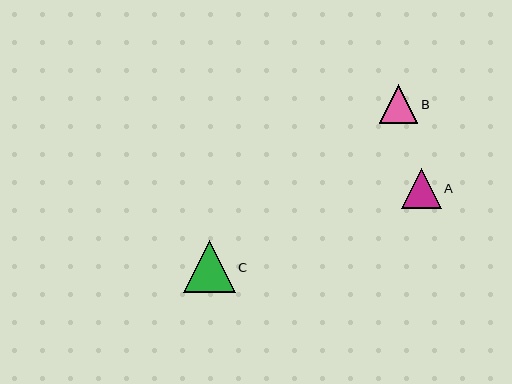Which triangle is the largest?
Triangle C is the largest with a size of approximately 52 pixels.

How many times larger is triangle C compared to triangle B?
Triangle C is approximately 1.3 times the size of triangle B.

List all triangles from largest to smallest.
From largest to smallest: C, A, B.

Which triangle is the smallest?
Triangle B is the smallest with a size of approximately 39 pixels.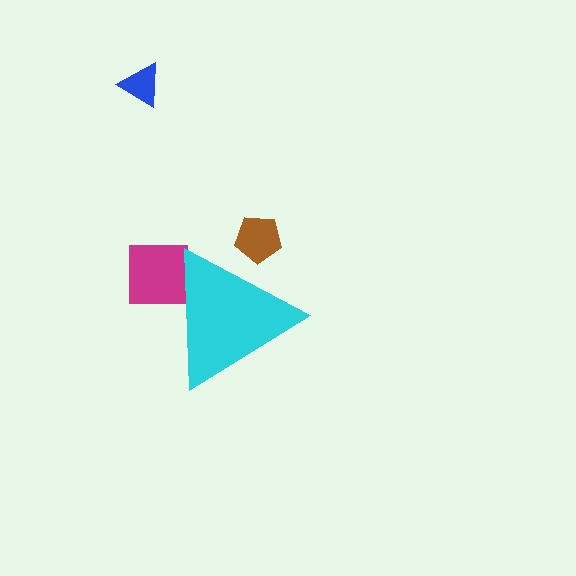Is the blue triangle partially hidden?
No, the blue triangle is fully visible.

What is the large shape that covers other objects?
A cyan triangle.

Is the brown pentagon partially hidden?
Yes, the brown pentagon is partially hidden behind the cyan triangle.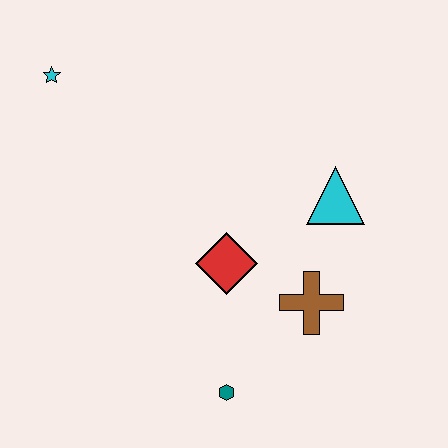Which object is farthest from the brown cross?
The cyan star is farthest from the brown cross.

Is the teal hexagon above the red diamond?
No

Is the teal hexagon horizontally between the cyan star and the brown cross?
Yes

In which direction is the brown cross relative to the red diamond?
The brown cross is to the right of the red diamond.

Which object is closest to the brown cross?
The red diamond is closest to the brown cross.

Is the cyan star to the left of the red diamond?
Yes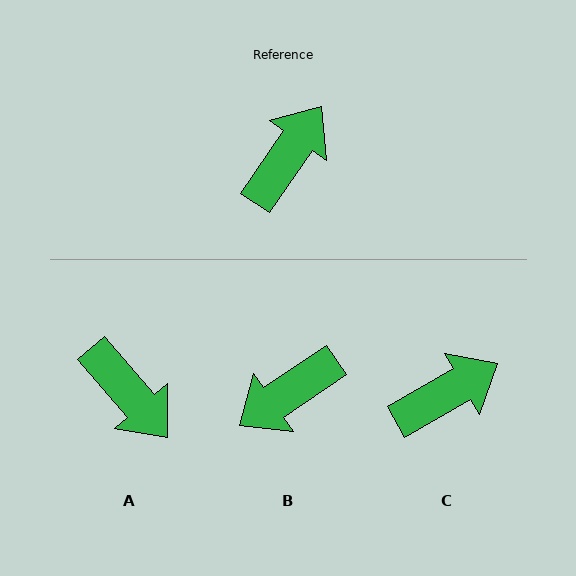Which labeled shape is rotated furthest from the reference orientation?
B, about 159 degrees away.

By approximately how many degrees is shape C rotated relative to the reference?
Approximately 26 degrees clockwise.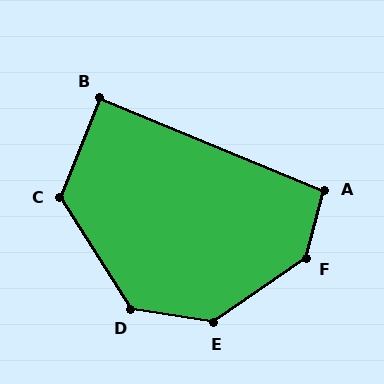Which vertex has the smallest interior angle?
B, at approximately 89 degrees.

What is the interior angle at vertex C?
Approximately 126 degrees (obtuse).